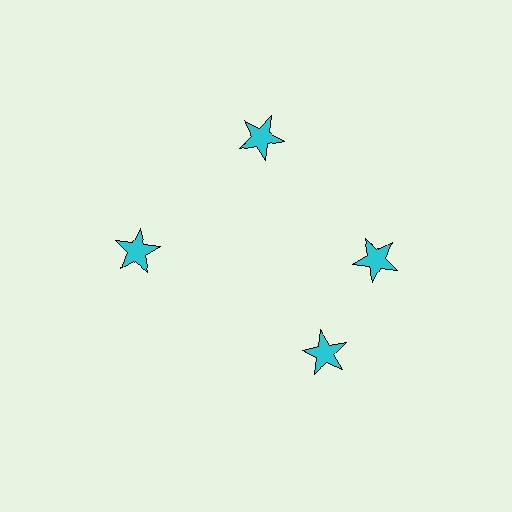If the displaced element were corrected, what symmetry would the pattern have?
It would have 4-fold rotational symmetry — the pattern would map onto itself every 90 degrees.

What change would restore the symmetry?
The symmetry would be restored by rotating it back into even spacing with its neighbors so that all 4 stars sit at equal angles and equal distance from the center.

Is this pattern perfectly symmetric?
No. The 4 cyan stars are arranged in a ring, but one element near the 6 o'clock position is rotated out of alignment along the ring, breaking the 4-fold rotational symmetry.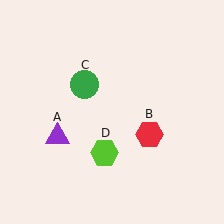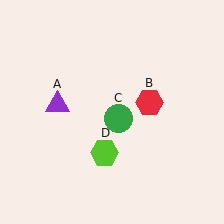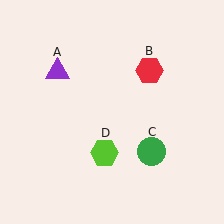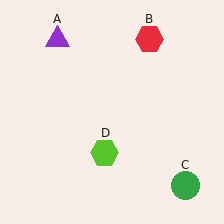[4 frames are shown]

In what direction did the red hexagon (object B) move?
The red hexagon (object B) moved up.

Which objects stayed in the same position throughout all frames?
Lime hexagon (object D) remained stationary.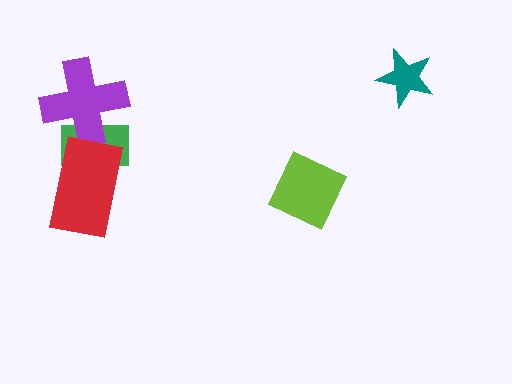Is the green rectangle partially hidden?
Yes, it is partially covered by another shape.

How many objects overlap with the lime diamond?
0 objects overlap with the lime diamond.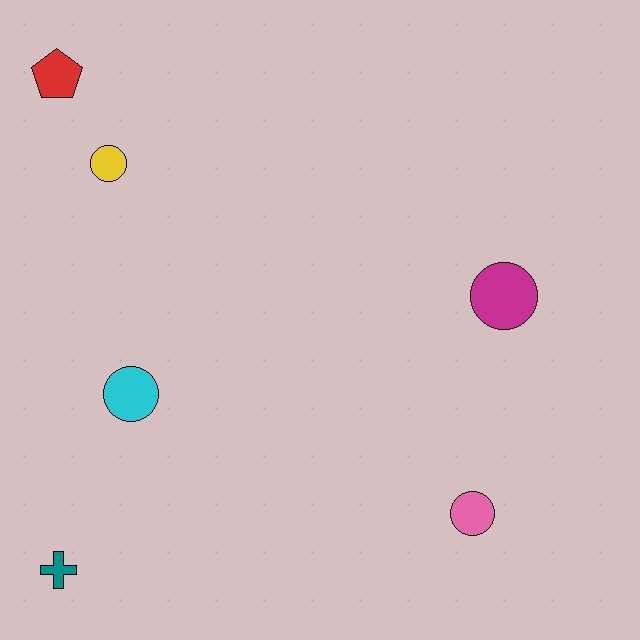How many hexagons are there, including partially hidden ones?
There are no hexagons.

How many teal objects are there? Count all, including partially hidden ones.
There is 1 teal object.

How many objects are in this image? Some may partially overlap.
There are 6 objects.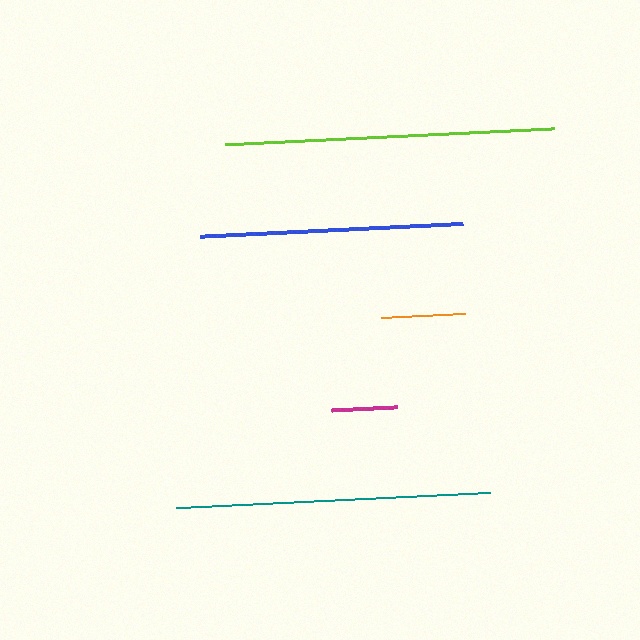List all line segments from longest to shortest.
From longest to shortest: lime, teal, blue, orange, magenta.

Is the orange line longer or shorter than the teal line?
The teal line is longer than the orange line.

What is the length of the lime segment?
The lime segment is approximately 329 pixels long.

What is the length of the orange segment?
The orange segment is approximately 83 pixels long.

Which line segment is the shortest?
The magenta line is the shortest at approximately 65 pixels.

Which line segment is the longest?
The lime line is the longest at approximately 329 pixels.